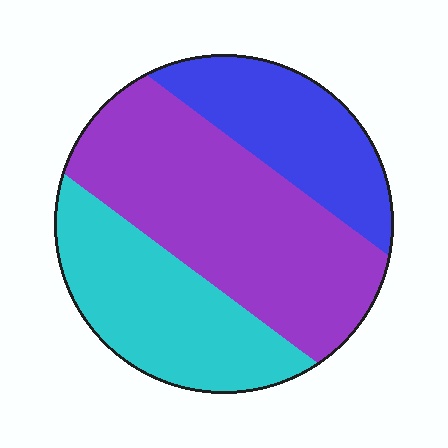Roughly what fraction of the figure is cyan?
Cyan covers roughly 30% of the figure.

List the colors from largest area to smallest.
From largest to smallest: purple, cyan, blue.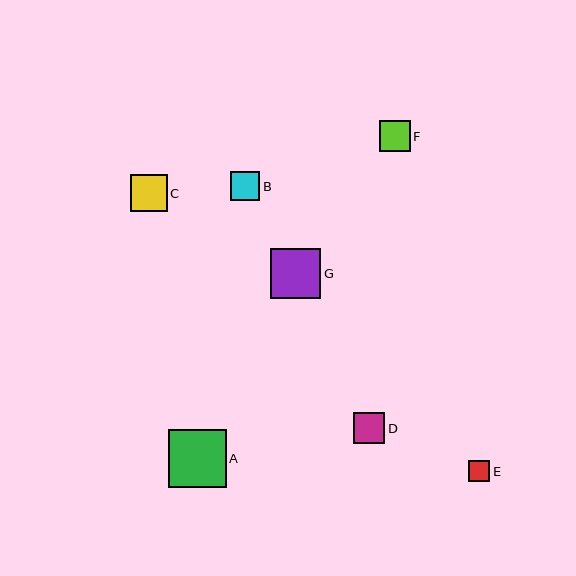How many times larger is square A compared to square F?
Square A is approximately 1.9 times the size of square F.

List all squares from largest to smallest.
From largest to smallest: A, G, C, D, F, B, E.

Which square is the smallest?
Square E is the smallest with a size of approximately 21 pixels.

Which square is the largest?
Square A is the largest with a size of approximately 58 pixels.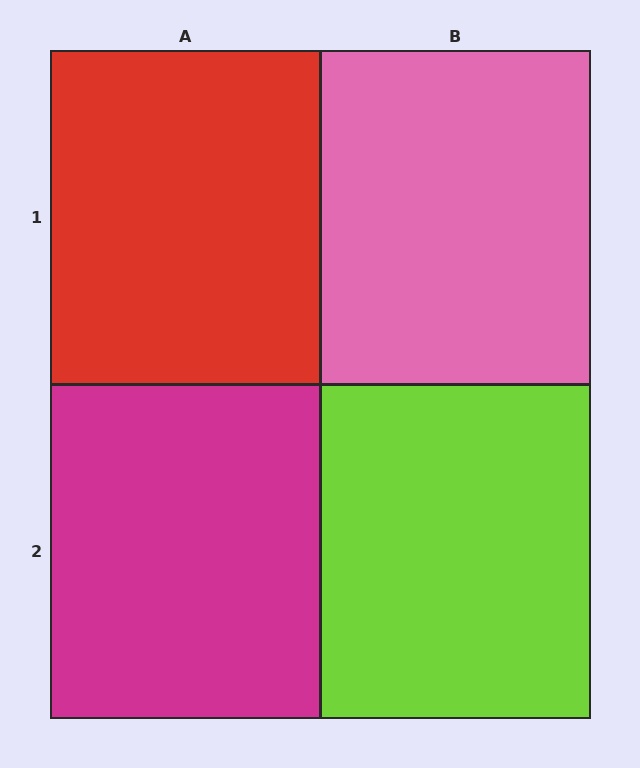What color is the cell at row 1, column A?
Red.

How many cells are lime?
1 cell is lime.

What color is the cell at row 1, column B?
Pink.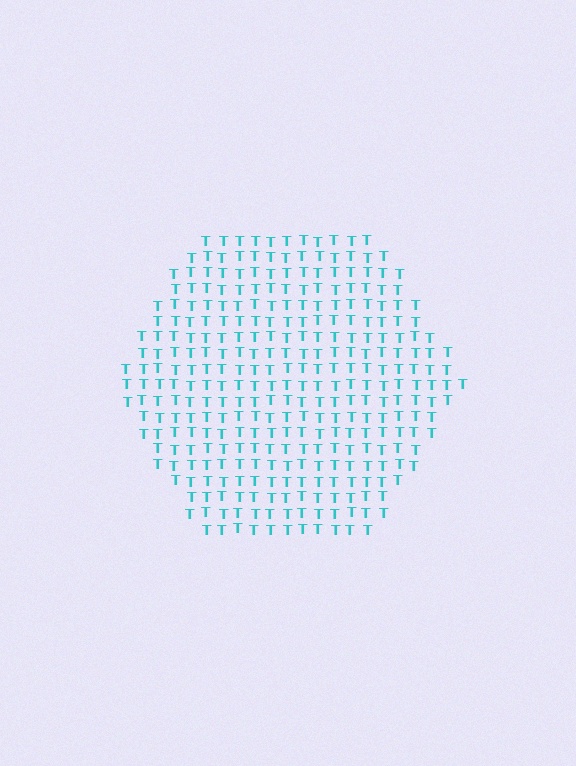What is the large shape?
The large shape is a hexagon.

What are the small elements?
The small elements are letter T's.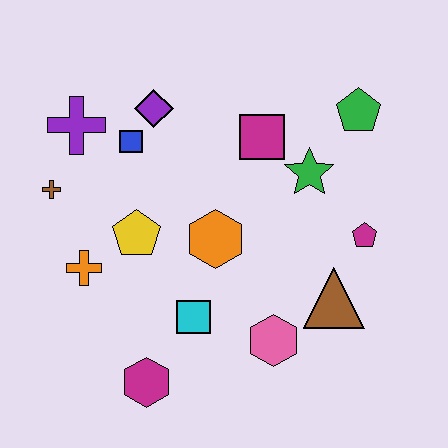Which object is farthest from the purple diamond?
The magenta hexagon is farthest from the purple diamond.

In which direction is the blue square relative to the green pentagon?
The blue square is to the left of the green pentagon.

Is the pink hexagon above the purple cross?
No